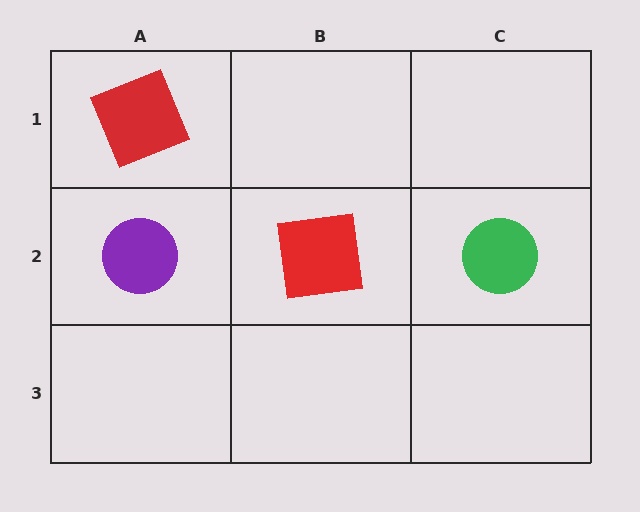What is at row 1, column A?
A red square.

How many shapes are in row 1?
1 shape.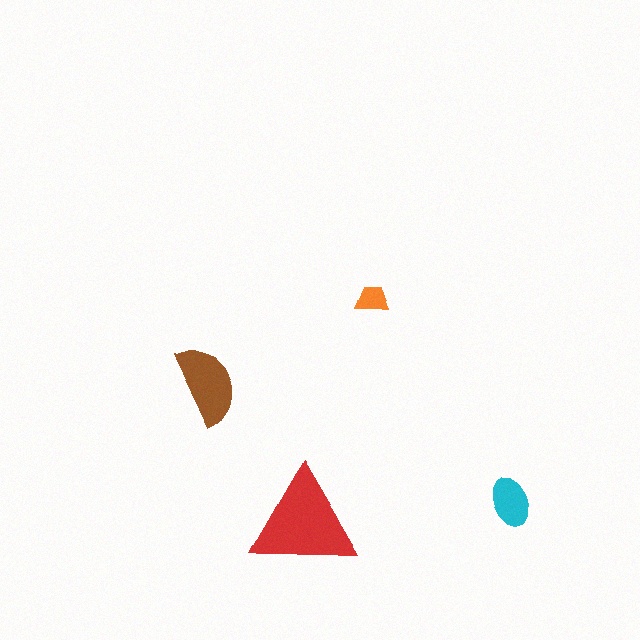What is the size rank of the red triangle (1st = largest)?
1st.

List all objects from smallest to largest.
The orange trapezoid, the cyan ellipse, the brown semicircle, the red triangle.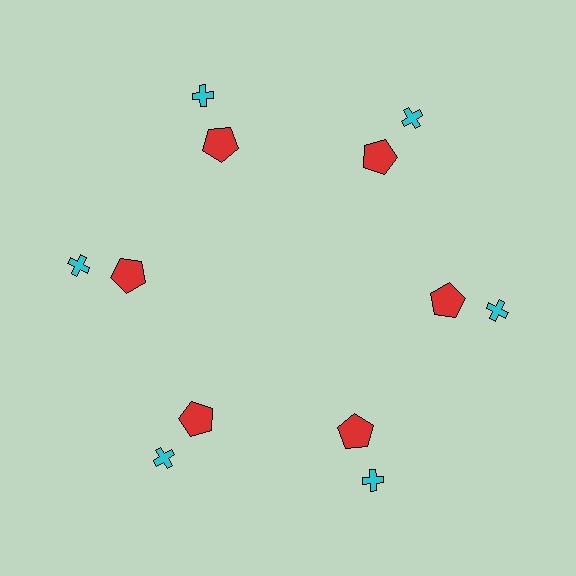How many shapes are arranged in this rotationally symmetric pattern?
There are 12 shapes, arranged in 6 groups of 2.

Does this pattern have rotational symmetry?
Yes, this pattern has 6-fold rotational symmetry. It looks the same after rotating 60 degrees around the center.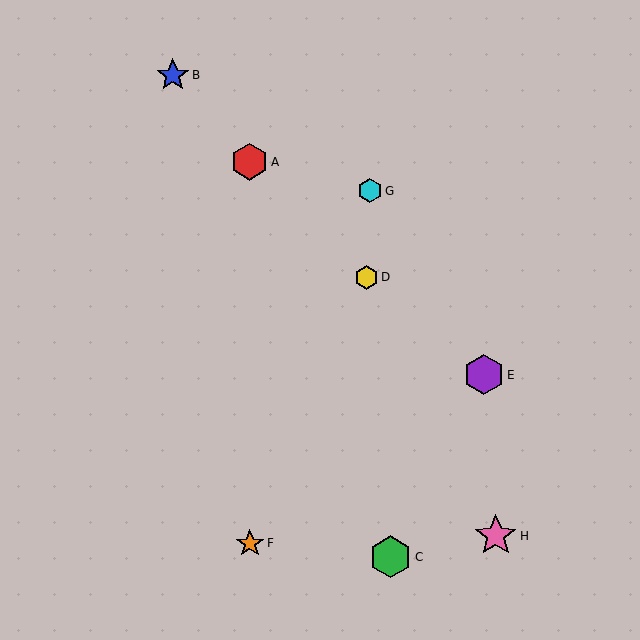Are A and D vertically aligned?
No, A is at x≈250 and D is at x≈366.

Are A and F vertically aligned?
Yes, both are at x≈250.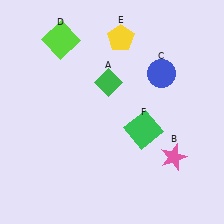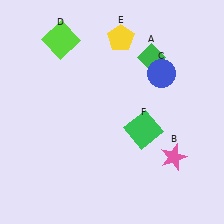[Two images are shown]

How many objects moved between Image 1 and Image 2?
1 object moved between the two images.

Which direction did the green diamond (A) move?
The green diamond (A) moved right.